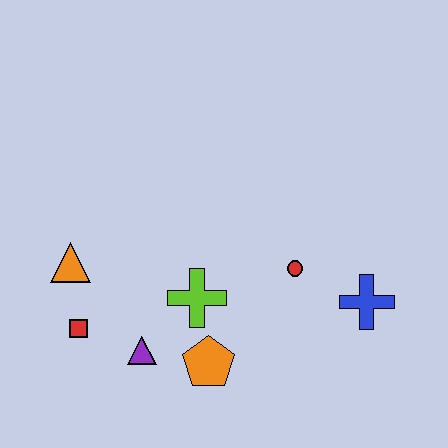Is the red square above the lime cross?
No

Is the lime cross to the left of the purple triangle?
No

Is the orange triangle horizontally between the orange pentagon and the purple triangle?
No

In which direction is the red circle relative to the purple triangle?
The red circle is to the right of the purple triangle.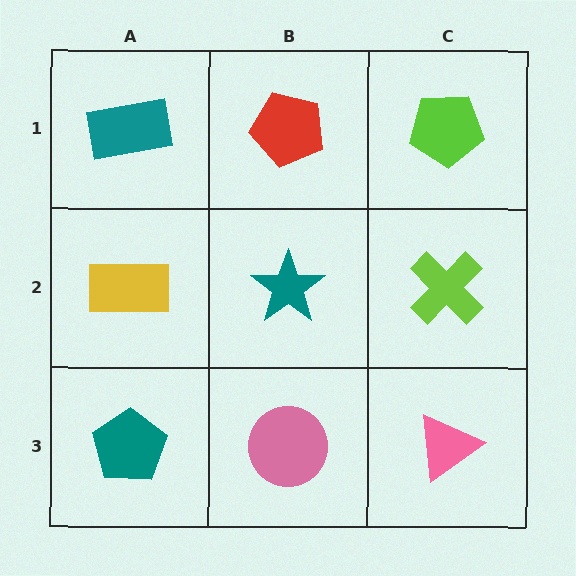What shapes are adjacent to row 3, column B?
A teal star (row 2, column B), a teal pentagon (row 3, column A), a pink triangle (row 3, column C).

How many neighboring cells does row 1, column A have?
2.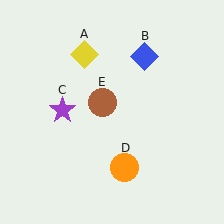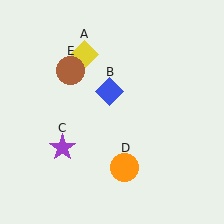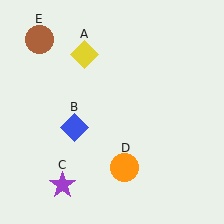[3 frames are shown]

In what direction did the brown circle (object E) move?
The brown circle (object E) moved up and to the left.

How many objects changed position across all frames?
3 objects changed position: blue diamond (object B), purple star (object C), brown circle (object E).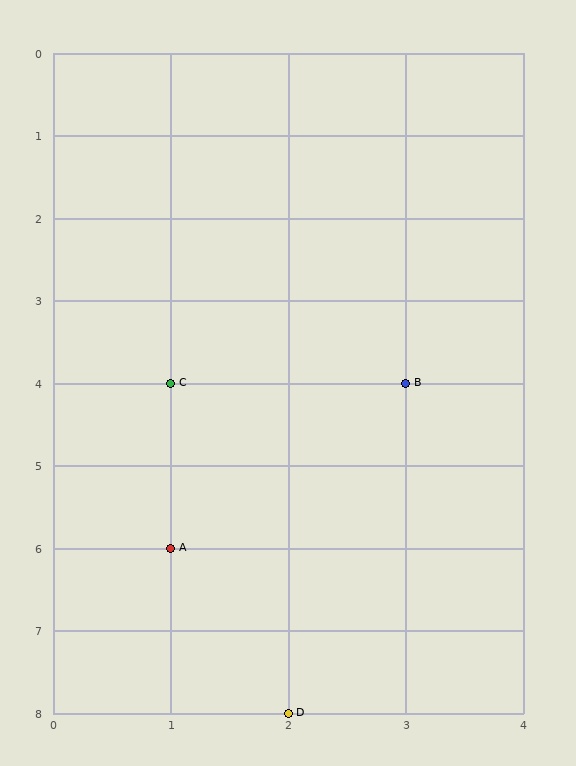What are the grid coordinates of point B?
Point B is at grid coordinates (3, 4).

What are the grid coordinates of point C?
Point C is at grid coordinates (1, 4).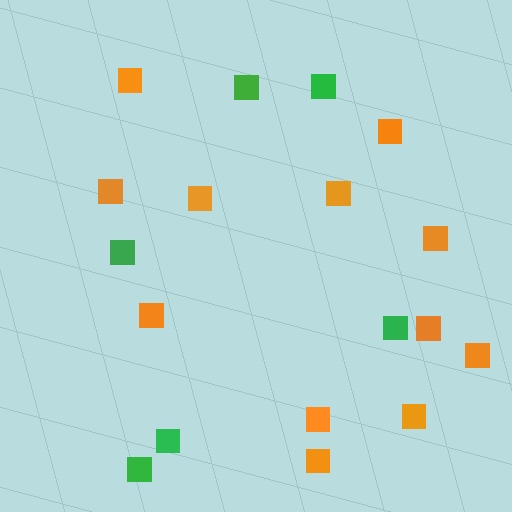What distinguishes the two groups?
There are 2 groups: one group of green squares (6) and one group of orange squares (12).